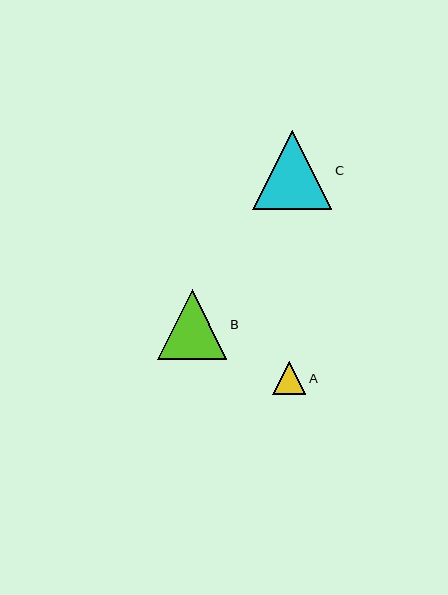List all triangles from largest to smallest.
From largest to smallest: C, B, A.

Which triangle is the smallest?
Triangle A is the smallest with a size of approximately 33 pixels.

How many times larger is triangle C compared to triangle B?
Triangle C is approximately 1.1 times the size of triangle B.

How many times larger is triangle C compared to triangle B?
Triangle C is approximately 1.1 times the size of triangle B.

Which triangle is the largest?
Triangle C is the largest with a size of approximately 79 pixels.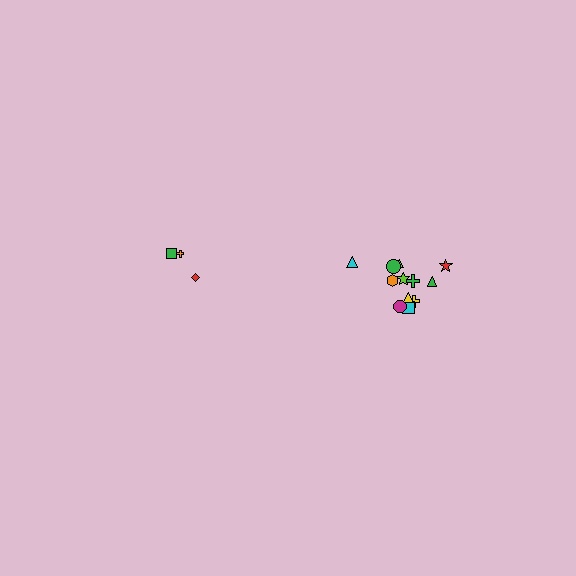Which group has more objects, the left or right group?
The right group.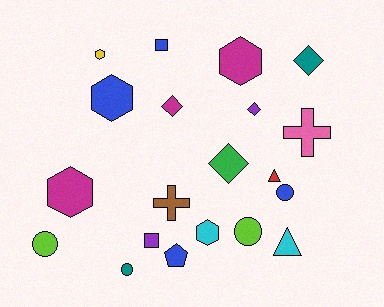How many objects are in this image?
There are 20 objects.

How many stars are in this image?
There are no stars.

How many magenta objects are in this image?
There are 3 magenta objects.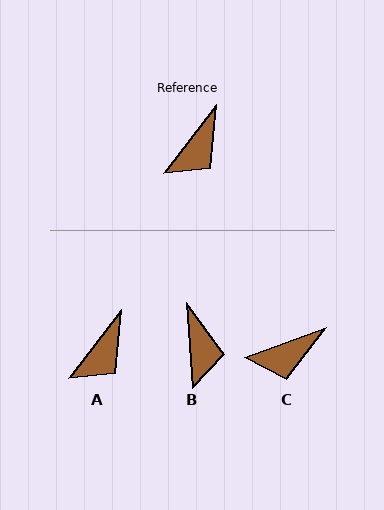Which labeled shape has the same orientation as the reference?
A.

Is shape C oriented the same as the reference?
No, it is off by about 32 degrees.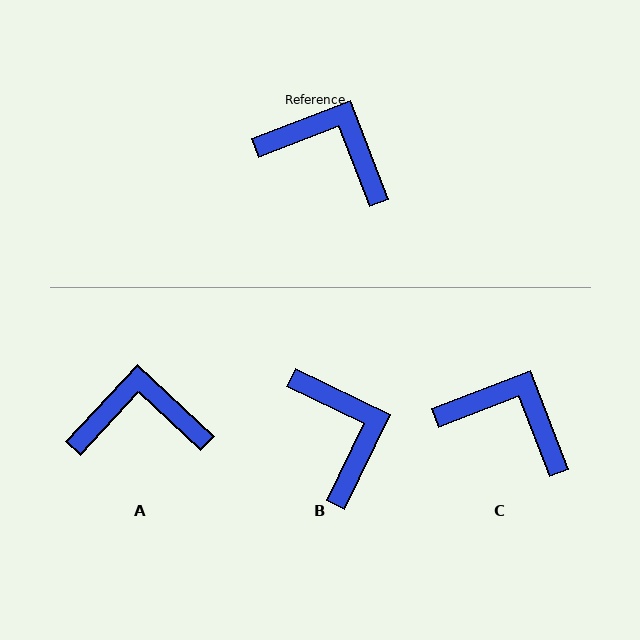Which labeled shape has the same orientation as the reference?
C.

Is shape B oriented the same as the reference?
No, it is off by about 47 degrees.